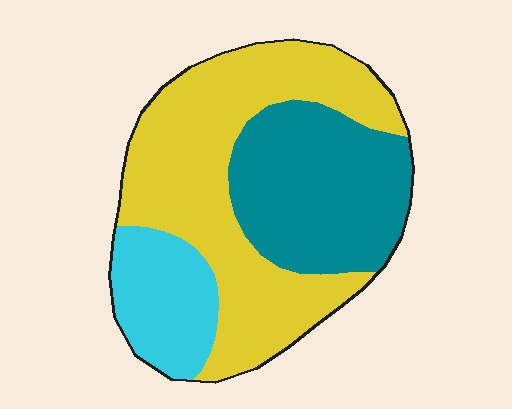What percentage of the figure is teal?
Teal takes up between a quarter and a half of the figure.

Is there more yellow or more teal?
Yellow.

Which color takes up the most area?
Yellow, at roughly 50%.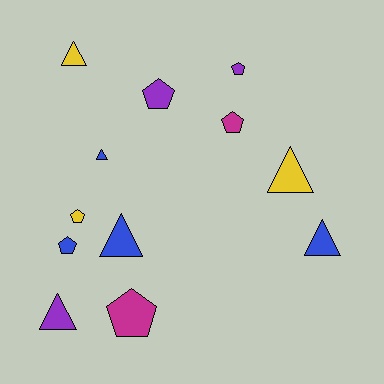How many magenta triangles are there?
There are no magenta triangles.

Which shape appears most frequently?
Pentagon, with 6 objects.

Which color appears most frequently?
Blue, with 4 objects.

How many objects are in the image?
There are 12 objects.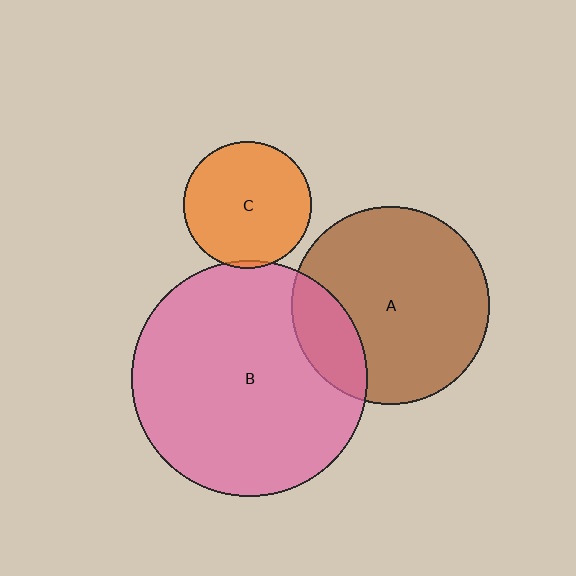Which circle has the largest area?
Circle B (pink).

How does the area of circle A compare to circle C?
Approximately 2.4 times.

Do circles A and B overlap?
Yes.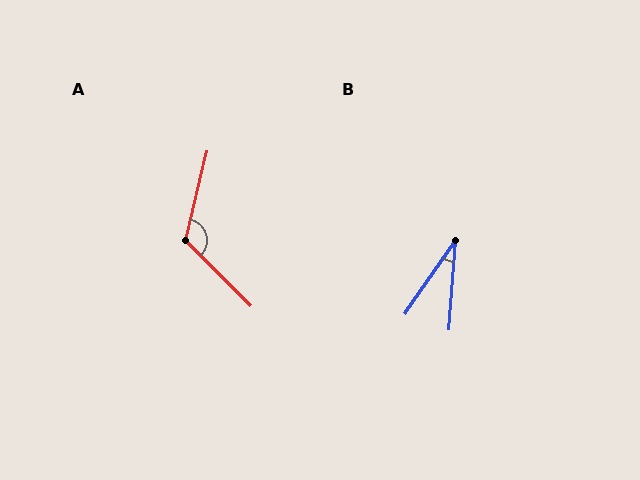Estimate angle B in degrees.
Approximately 30 degrees.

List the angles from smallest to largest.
B (30°), A (122°).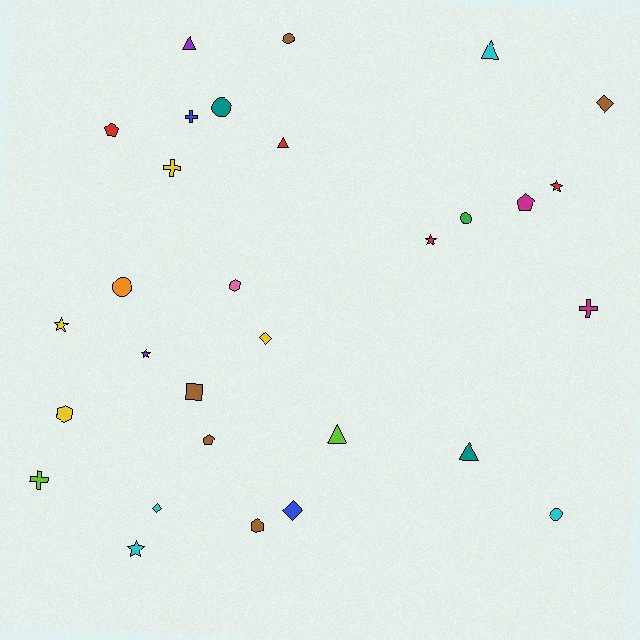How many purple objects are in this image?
There are 2 purple objects.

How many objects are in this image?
There are 30 objects.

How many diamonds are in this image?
There are 4 diamonds.